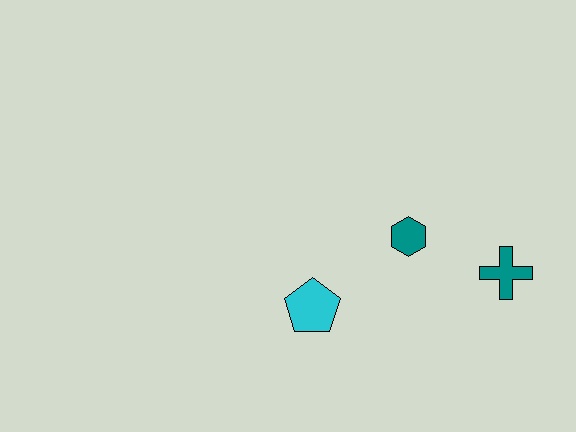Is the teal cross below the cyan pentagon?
No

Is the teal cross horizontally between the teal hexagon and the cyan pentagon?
No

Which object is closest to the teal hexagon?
The teal cross is closest to the teal hexagon.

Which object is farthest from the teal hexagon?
The cyan pentagon is farthest from the teal hexagon.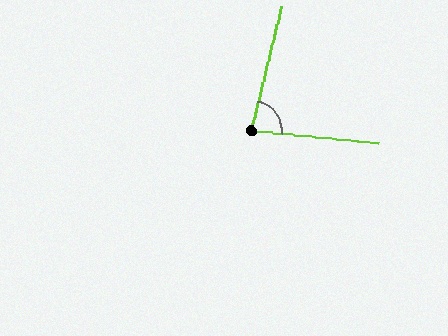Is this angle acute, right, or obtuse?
It is acute.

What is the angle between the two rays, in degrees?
Approximately 82 degrees.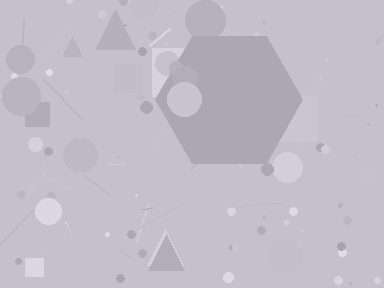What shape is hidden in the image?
A hexagon is hidden in the image.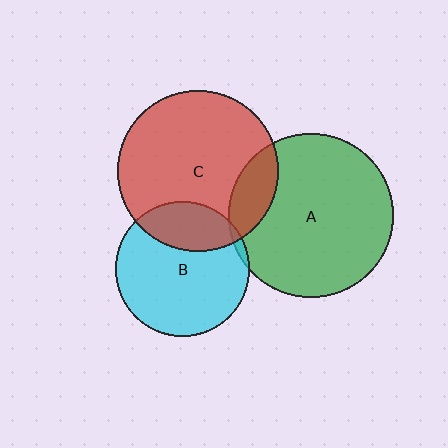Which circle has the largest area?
Circle A (green).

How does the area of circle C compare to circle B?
Approximately 1.4 times.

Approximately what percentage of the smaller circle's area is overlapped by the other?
Approximately 25%.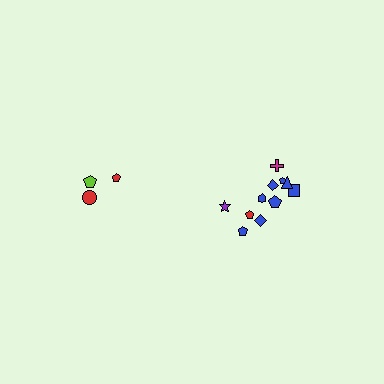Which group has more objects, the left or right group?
The right group.